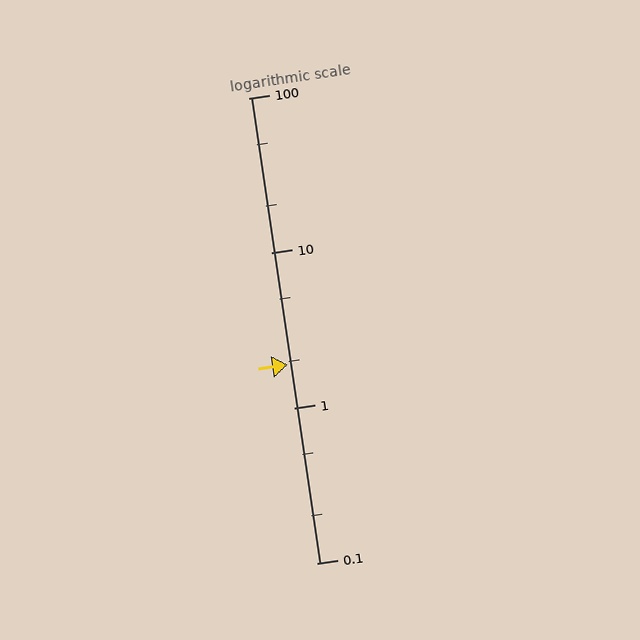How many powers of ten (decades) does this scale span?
The scale spans 3 decades, from 0.1 to 100.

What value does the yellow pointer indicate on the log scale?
The pointer indicates approximately 1.9.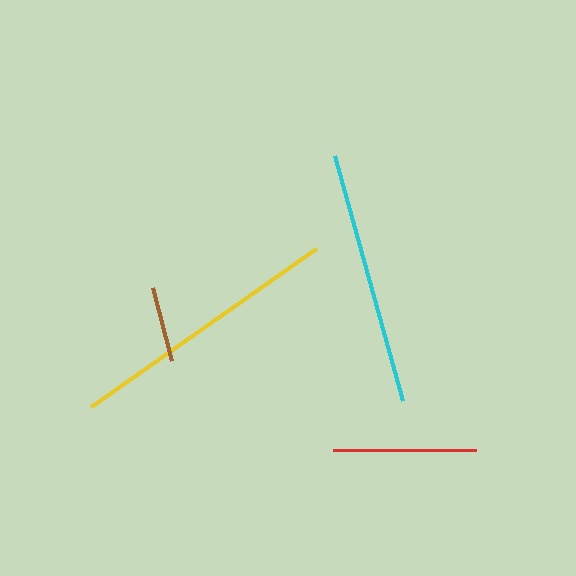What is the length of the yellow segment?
The yellow segment is approximately 275 pixels long.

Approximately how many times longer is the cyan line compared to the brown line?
The cyan line is approximately 3.4 times the length of the brown line.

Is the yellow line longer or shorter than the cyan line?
The yellow line is longer than the cyan line.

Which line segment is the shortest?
The brown line is the shortest at approximately 75 pixels.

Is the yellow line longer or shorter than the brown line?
The yellow line is longer than the brown line.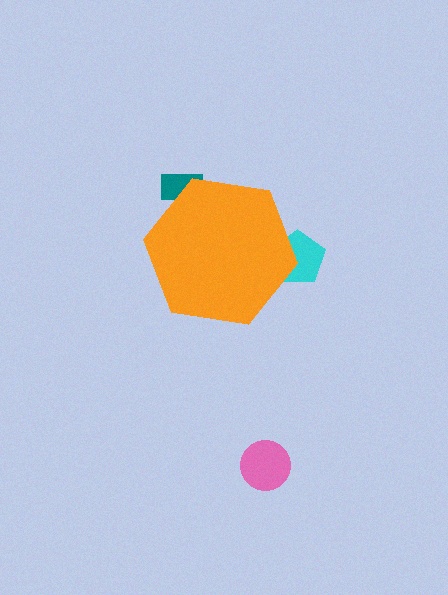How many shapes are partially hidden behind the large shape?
2 shapes are partially hidden.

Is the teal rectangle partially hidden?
Yes, the teal rectangle is partially hidden behind the orange hexagon.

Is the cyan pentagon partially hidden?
Yes, the cyan pentagon is partially hidden behind the orange hexagon.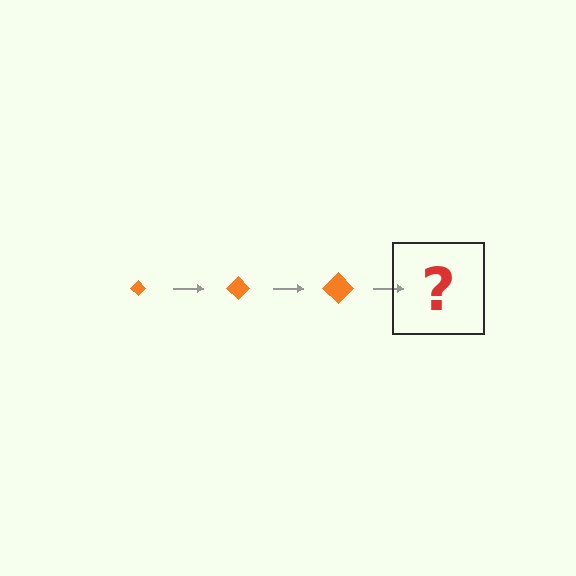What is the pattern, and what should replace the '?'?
The pattern is that the diamond gets progressively larger each step. The '?' should be an orange diamond, larger than the previous one.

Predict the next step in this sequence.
The next step is an orange diamond, larger than the previous one.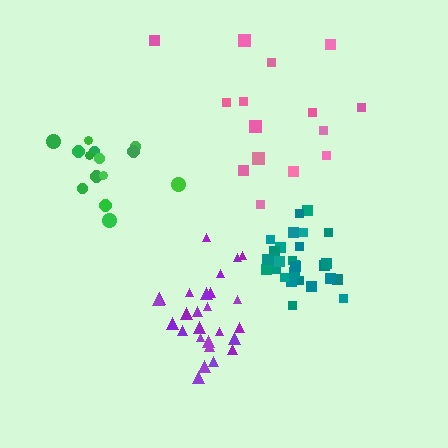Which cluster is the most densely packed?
Teal.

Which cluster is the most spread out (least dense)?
Pink.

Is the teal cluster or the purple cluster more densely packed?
Teal.